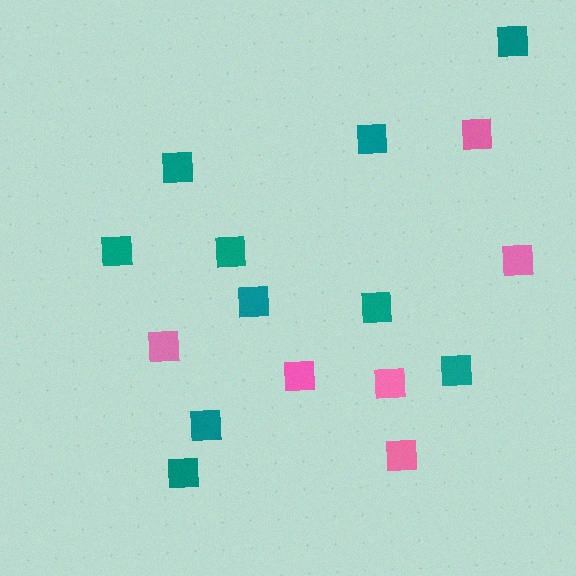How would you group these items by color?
There are 2 groups: one group of pink squares (6) and one group of teal squares (10).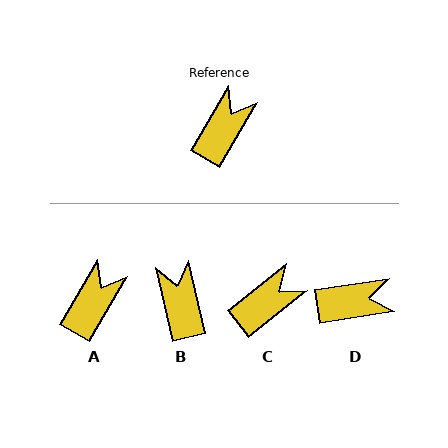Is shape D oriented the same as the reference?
No, it is off by about 51 degrees.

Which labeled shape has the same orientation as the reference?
A.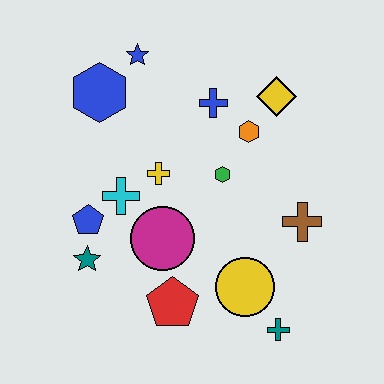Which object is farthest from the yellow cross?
The teal cross is farthest from the yellow cross.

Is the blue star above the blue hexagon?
Yes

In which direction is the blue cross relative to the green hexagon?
The blue cross is above the green hexagon.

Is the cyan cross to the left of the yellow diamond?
Yes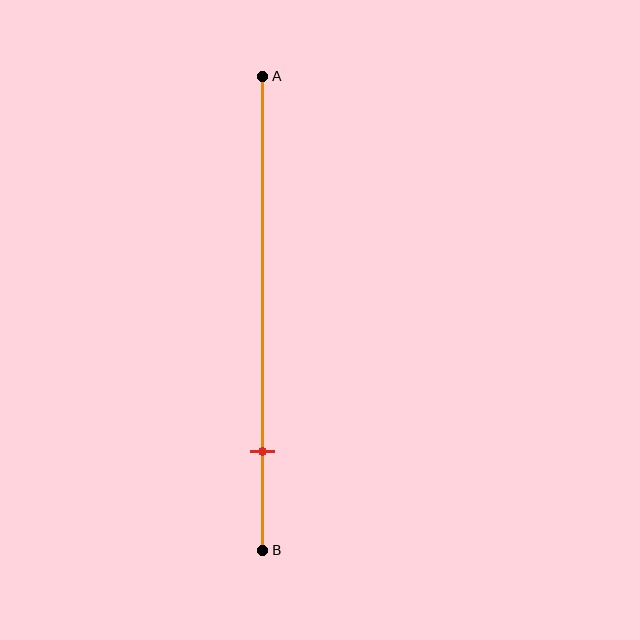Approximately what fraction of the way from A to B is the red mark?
The red mark is approximately 80% of the way from A to B.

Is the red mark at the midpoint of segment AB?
No, the mark is at about 80% from A, not at the 50% midpoint.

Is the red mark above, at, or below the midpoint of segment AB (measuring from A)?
The red mark is below the midpoint of segment AB.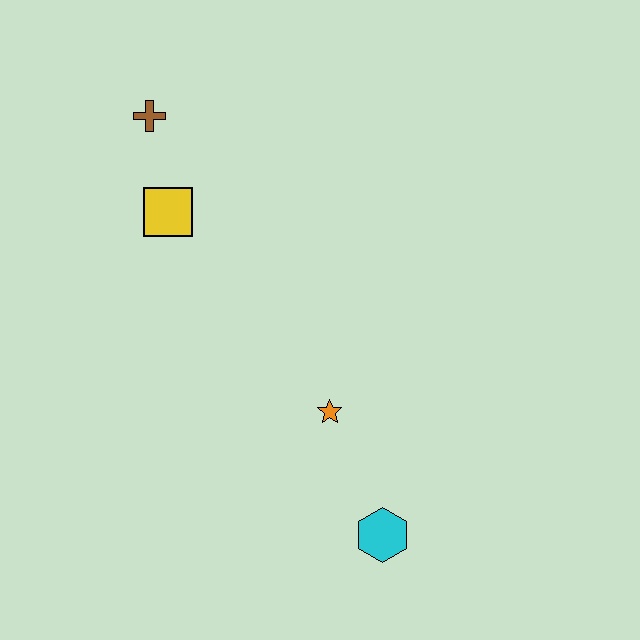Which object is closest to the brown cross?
The yellow square is closest to the brown cross.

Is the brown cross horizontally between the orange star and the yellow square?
No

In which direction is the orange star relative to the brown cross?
The orange star is below the brown cross.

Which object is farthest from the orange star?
The brown cross is farthest from the orange star.